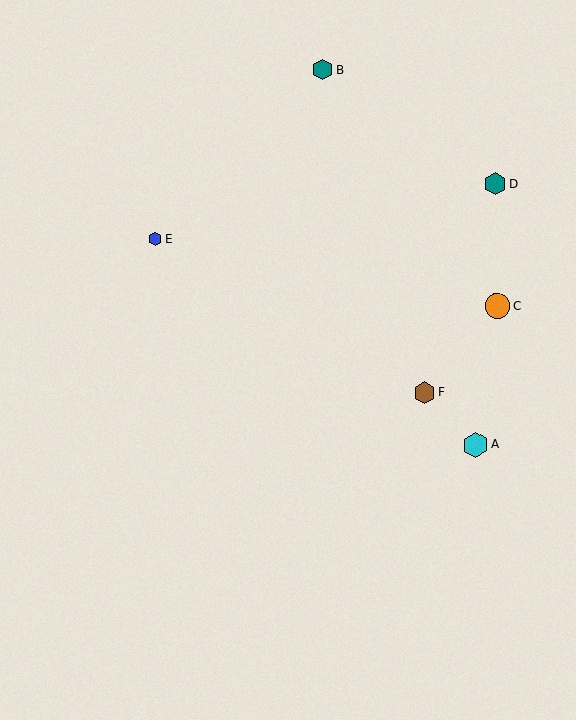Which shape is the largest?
The cyan hexagon (labeled A) is the largest.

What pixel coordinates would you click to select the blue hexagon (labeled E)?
Click at (156, 239) to select the blue hexagon E.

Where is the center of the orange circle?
The center of the orange circle is at (497, 306).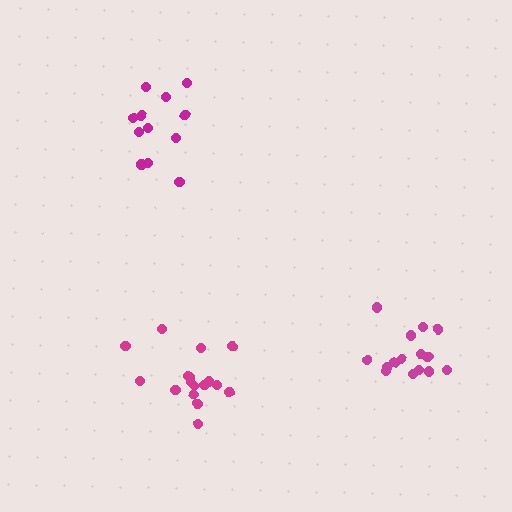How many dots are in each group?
Group 1: 13 dots, Group 2: 15 dots, Group 3: 17 dots (45 total).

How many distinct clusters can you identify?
There are 3 distinct clusters.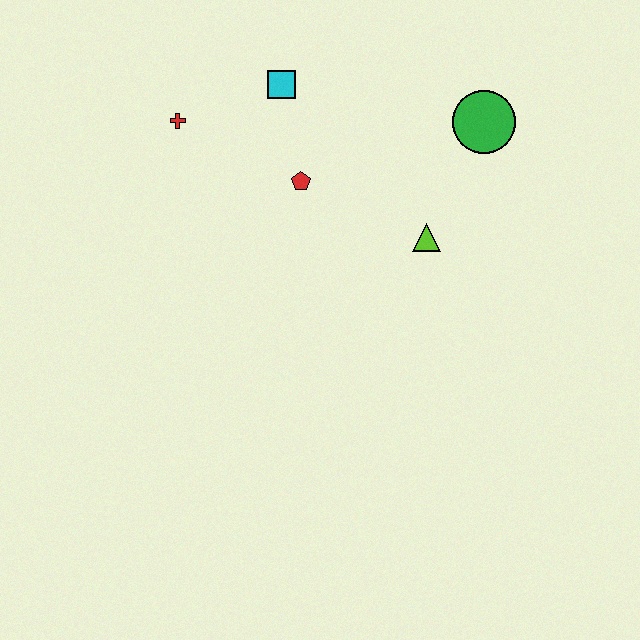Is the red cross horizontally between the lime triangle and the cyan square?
No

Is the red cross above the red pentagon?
Yes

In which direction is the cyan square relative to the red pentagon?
The cyan square is above the red pentagon.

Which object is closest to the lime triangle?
The green circle is closest to the lime triangle.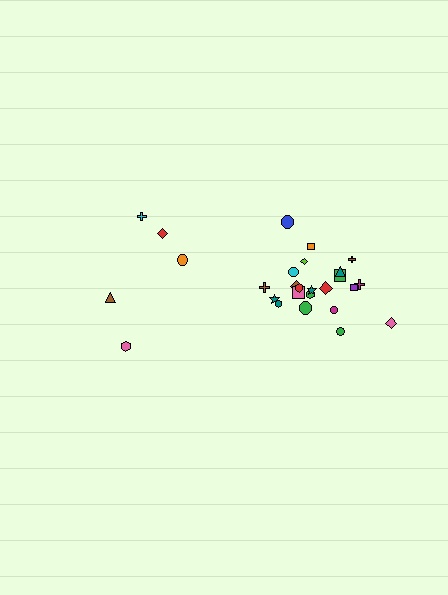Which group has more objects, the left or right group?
The right group.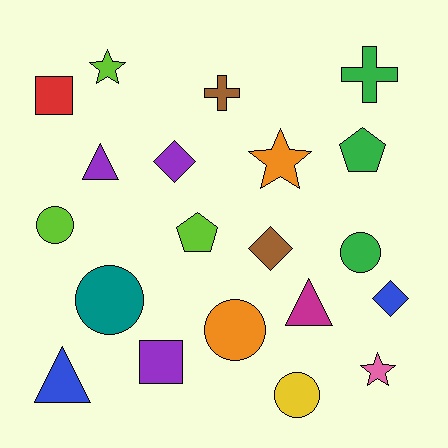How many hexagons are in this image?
There are no hexagons.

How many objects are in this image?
There are 20 objects.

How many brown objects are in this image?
There are 2 brown objects.